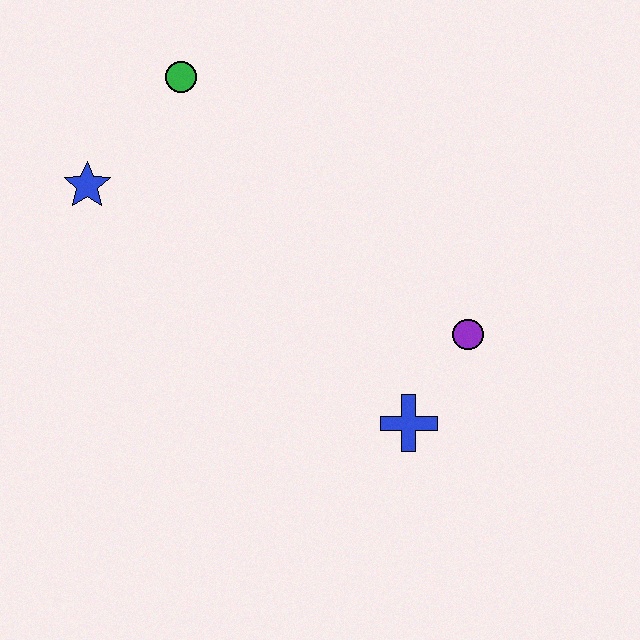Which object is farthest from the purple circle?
The blue star is farthest from the purple circle.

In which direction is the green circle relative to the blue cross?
The green circle is above the blue cross.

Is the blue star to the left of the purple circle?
Yes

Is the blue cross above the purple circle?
No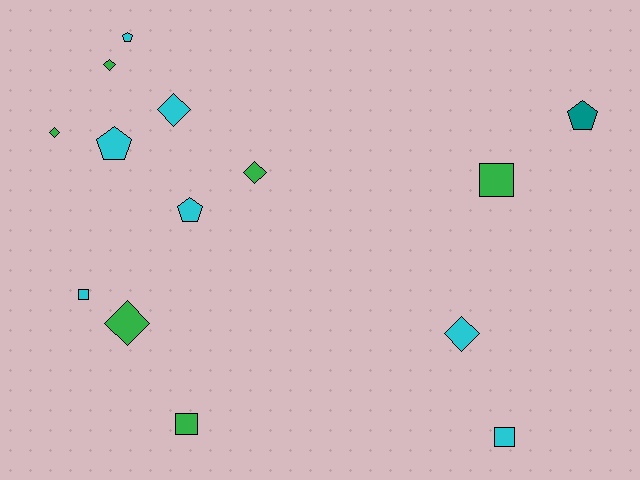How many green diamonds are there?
There are 4 green diamonds.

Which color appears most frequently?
Cyan, with 7 objects.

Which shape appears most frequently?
Diamond, with 6 objects.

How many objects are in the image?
There are 14 objects.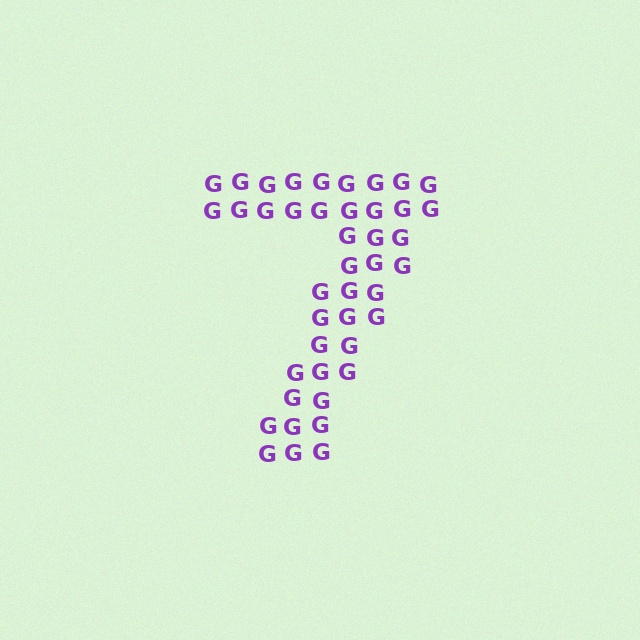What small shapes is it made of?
It is made of small letter G's.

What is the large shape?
The large shape is the digit 7.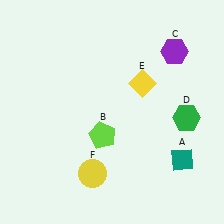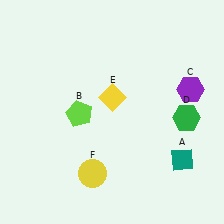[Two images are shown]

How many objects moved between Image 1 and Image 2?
3 objects moved between the two images.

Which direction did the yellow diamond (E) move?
The yellow diamond (E) moved left.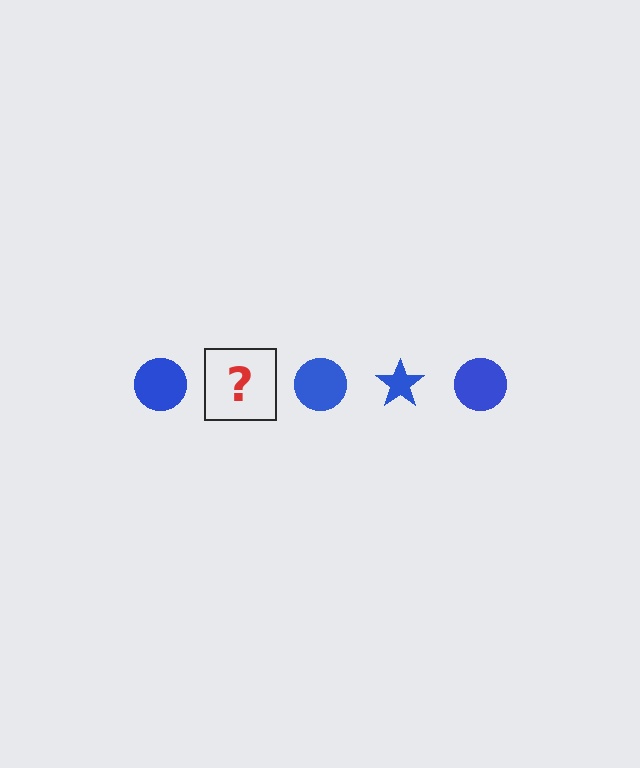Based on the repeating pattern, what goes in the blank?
The blank should be a blue star.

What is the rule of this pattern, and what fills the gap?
The rule is that the pattern cycles through circle, star shapes in blue. The gap should be filled with a blue star.